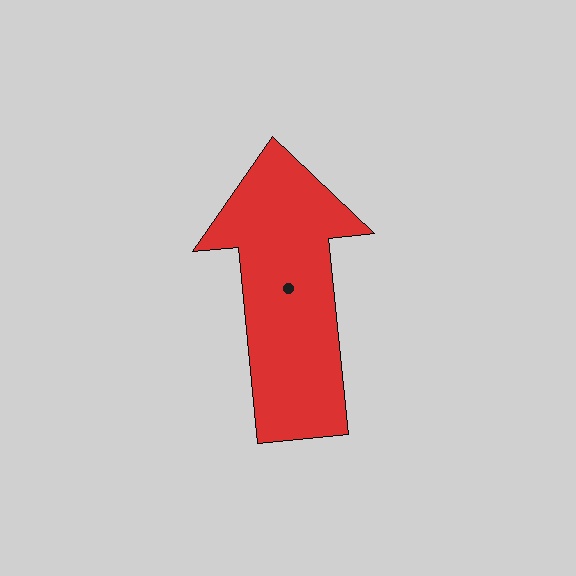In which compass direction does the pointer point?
North.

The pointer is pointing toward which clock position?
Roughly 12 o'clock.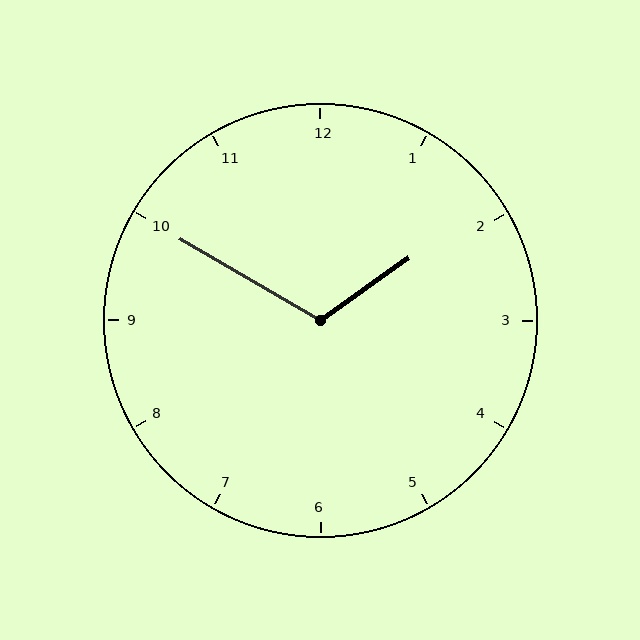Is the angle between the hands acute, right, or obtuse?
It is obtuse.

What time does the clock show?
1:50.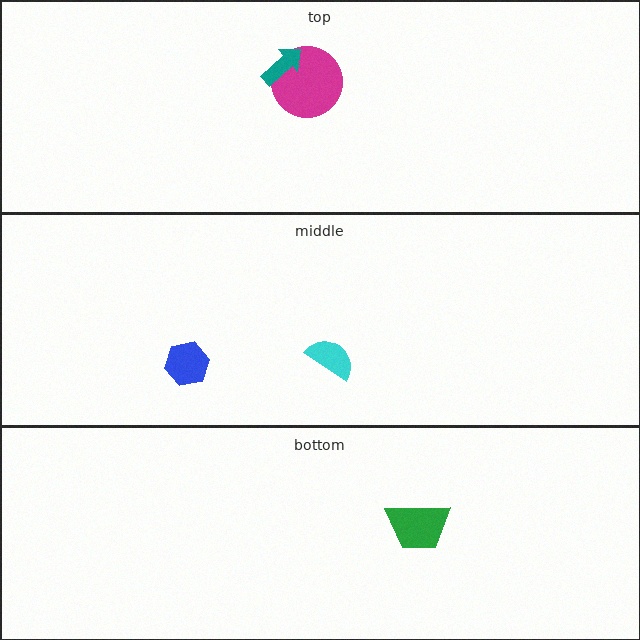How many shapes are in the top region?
2.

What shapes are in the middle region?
The blue hexagon, the cyan semicircle.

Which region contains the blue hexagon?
The middle region.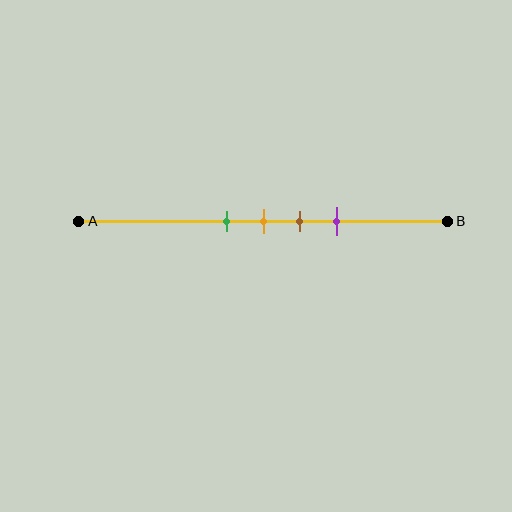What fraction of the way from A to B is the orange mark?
The orange mark is approximately 50% (0.5) of the way from A to B.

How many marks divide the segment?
There are 4 marks dividing the segment.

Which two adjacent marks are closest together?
The green and orange marks are the closest adjacent pair.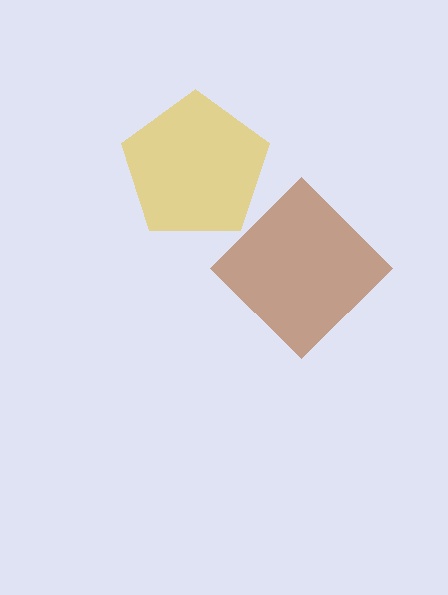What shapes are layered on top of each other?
The layered shapes are: a brown diamond, a yellow pentagon.